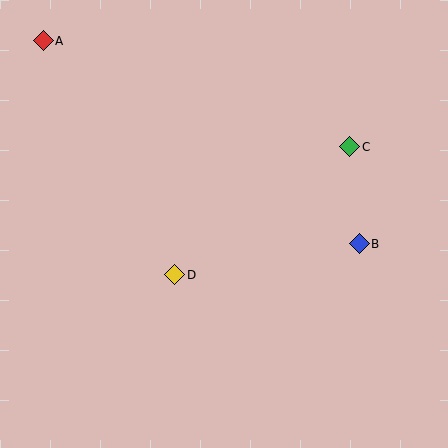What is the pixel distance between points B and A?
The distance between B and A is 375 pixels.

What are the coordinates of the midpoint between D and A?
The midpoint between D and A is at (109, 158).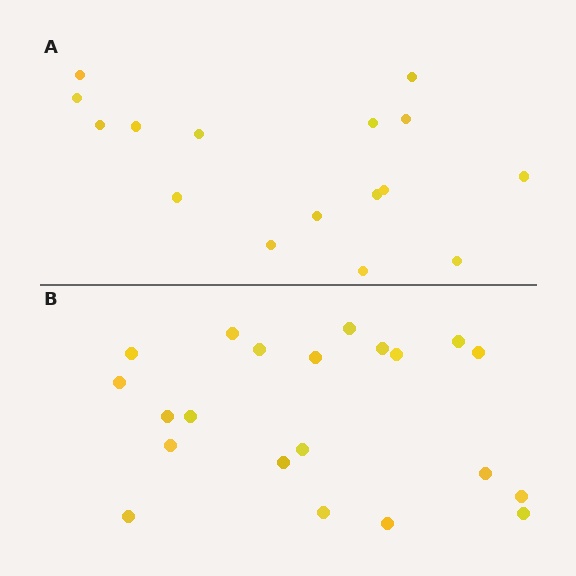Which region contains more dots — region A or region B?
Region B (the bottom region) has more dots.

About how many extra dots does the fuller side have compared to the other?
Region B has about 5 more dots than region A.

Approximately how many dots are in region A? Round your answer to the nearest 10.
About 20 dots. (The exact count is 16, which rounds to 20.)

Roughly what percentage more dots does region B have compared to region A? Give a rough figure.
About 30% more.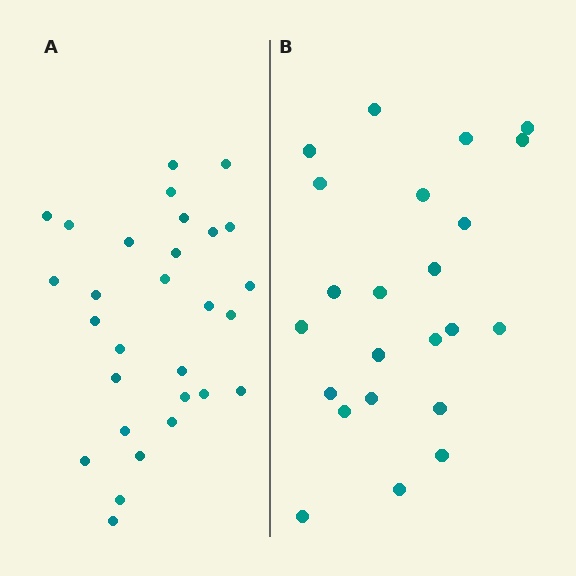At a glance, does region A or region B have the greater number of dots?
Region A (the left region) has more dots.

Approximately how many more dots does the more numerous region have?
Region A has about 6 more dots than region B.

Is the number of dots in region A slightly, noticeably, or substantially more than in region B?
Region A has noticeably more, but not dramatically so. The ratio is roughly 1.3 to 1.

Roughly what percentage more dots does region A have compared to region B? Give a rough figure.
About 25% more.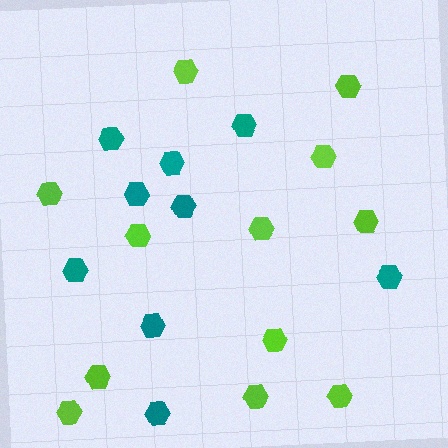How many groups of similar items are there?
There are 2 groups: one group of teal hexagons (9) and one group of lime hexagons (12).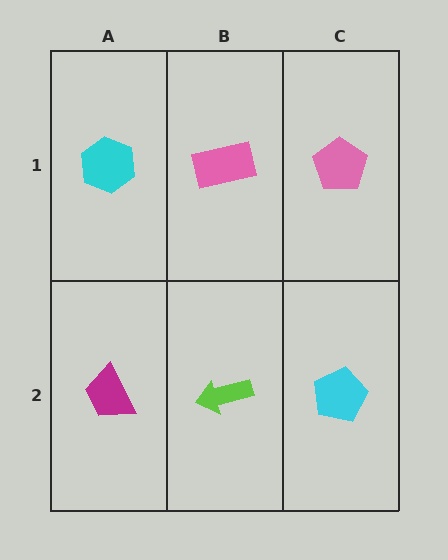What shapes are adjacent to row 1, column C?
A cyan pentagon (row 2, column C), a pink rectangle (row 1, column B).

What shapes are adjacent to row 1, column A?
A magenta trapezoid (row 2, column A), a pink rectangle (row 1, column B).